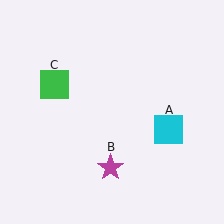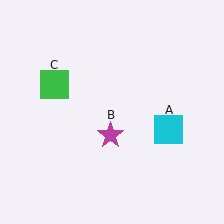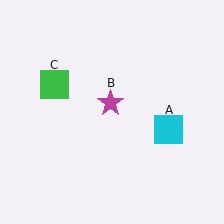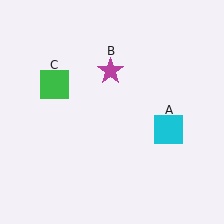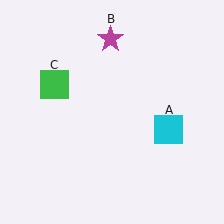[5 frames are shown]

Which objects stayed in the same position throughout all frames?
Cyan square (object A) and green square (object C) remained stationary.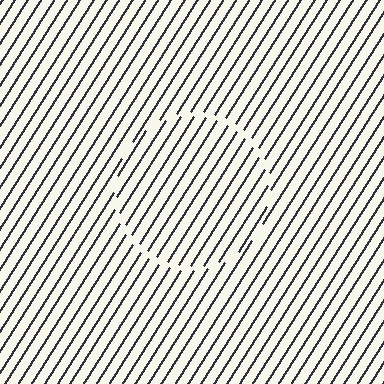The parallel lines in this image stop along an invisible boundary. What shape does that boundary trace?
An illusory circle. The interior of the shape contains the same grating, shifted by half a period — the contour is defined by the phase discontinuity where line-ends from the inner and outer gratings abut.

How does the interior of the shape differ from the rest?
The interior of the shape contains the same grating, shifted by half a period — the contour is defined by the phase discontinuity where line-ends from the inner and outer gratings abut.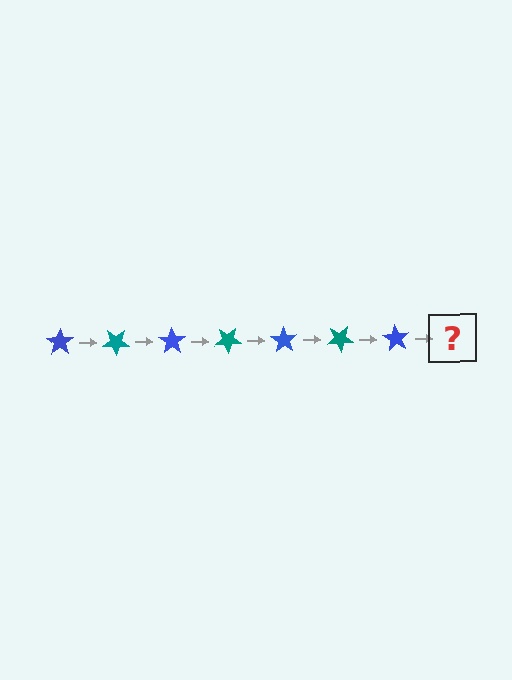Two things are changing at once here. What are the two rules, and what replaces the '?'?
The two rules are that it rotates 35 degrees each step and the color cycles through blue and teal. The '?' should be a teal star, rotated 245 degrees from the start.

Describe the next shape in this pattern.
It should be a teal star, rotated 245 degrees from the start.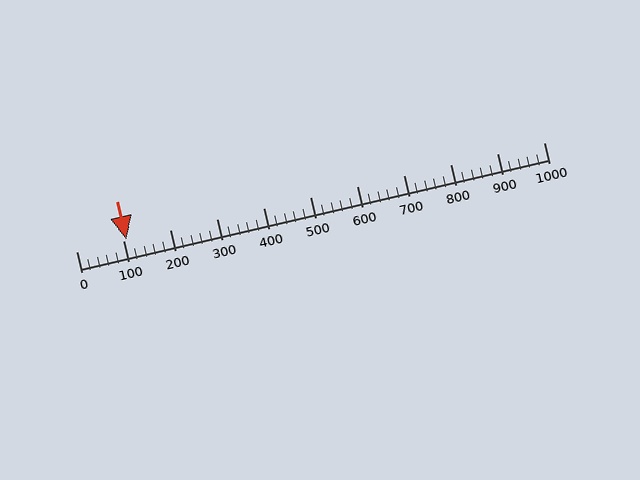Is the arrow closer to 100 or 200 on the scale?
The arrow is closer to 100.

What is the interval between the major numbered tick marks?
The major tick marks are spaced 100 units apart.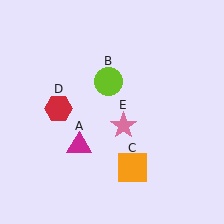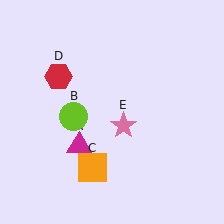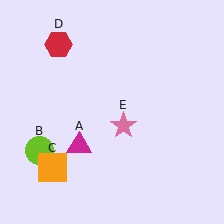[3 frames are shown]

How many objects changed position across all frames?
3 objects changed position: lime circle (object B), orange square (object C), red hexagon (object D).